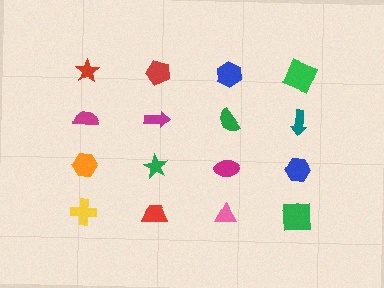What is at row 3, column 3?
A magenta ellipse.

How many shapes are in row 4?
4 shapes.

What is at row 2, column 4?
A teal arrow.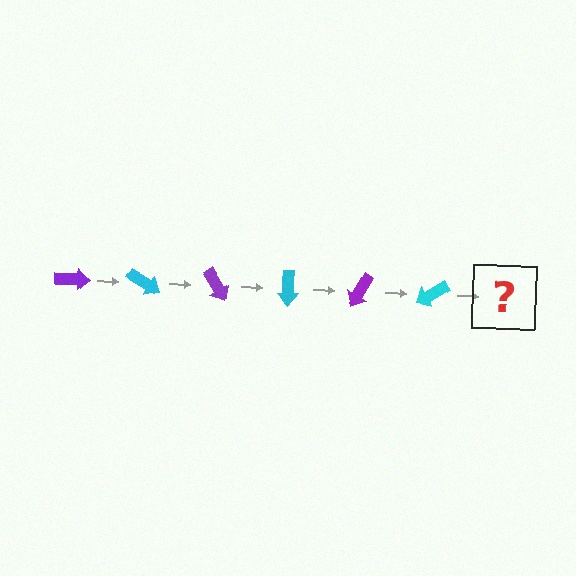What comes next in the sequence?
The next element should be a purple arrow, rotated 180 degrees from the start.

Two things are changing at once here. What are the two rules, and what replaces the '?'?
The two rules are that it rotates 30 degrees each step and the color cycles through purple and cyan. The '?' should be a purple arrow, rotated 180 degrees from the start.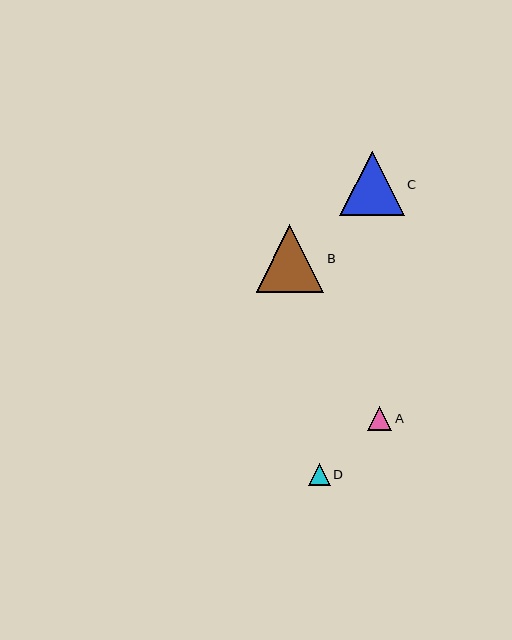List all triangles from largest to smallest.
From largest to smallest: B, C, A, D.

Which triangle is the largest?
Triangle B is the largest with a size of approximately 68 pixels.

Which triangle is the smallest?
Triangle D is the smallest with a size of approximately 22 pixels.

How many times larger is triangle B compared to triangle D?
Triangle B is approximately 3.0 times the size of triangle D.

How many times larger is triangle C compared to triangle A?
Triangle C is approximately 2.6 times the size of triangle A.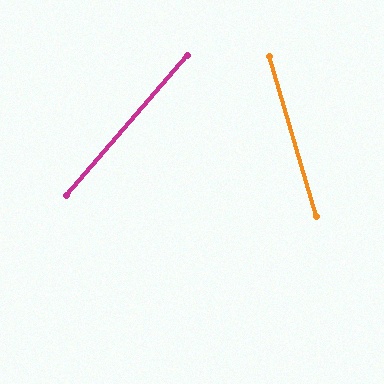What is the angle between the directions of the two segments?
Approximately 57 degrees.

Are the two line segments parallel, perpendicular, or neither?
Neither parallel nor perpendicular — they differ by about 57°.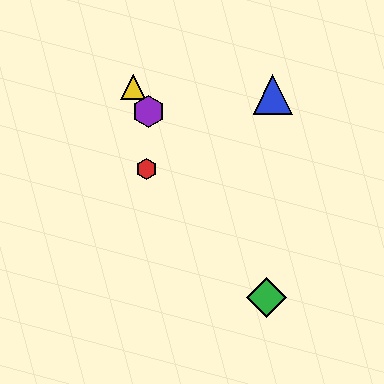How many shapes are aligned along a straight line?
3 shapes (the green diamond, the yellow triangle, the purple hexagon) are aligned along a straight line.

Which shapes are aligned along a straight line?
The green diamond, the yellow triangle, the purple hexagon are aligned along a straight line.